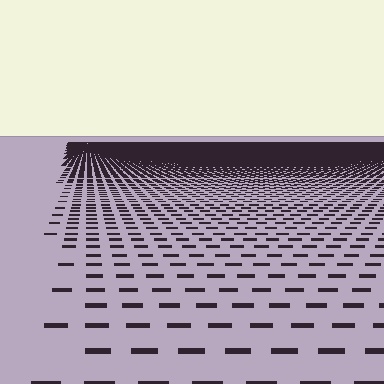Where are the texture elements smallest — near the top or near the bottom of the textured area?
Near the top.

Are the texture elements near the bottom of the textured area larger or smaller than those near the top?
Larger. Near the bottom, elements are closer to the viewer and appear at a bigger on-screen size.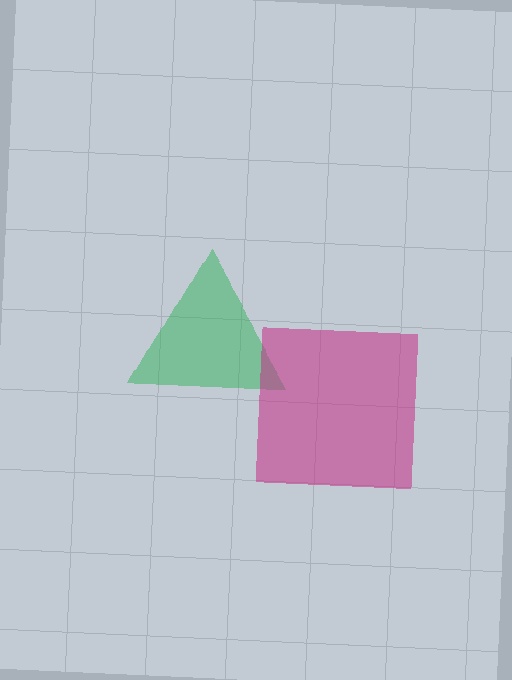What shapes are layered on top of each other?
The layered shapes are: a green triangle, a magenta square.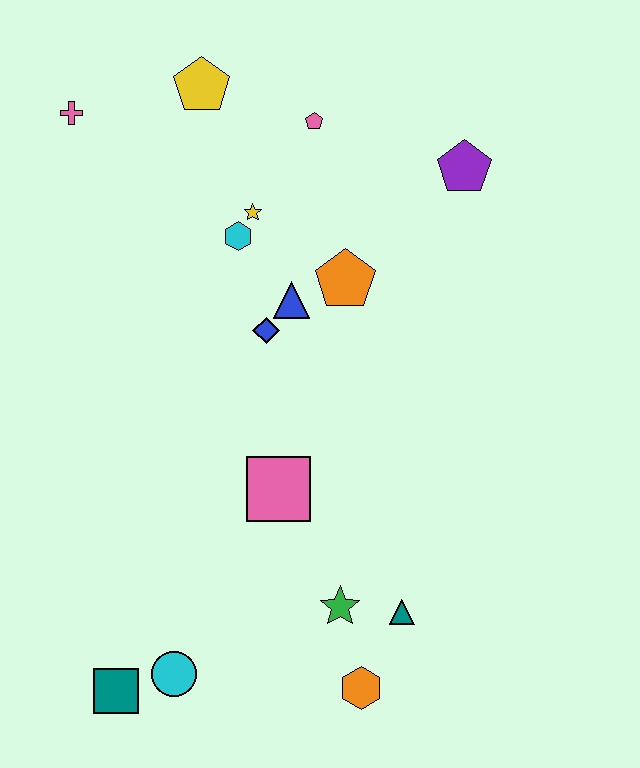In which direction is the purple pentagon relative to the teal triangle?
The purple pentagon is above the teal triangle.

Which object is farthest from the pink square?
The pink cross is farthest from the pink square.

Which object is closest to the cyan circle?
The teal square is closest to the cyan circle.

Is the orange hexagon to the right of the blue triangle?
Yes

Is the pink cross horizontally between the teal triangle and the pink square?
No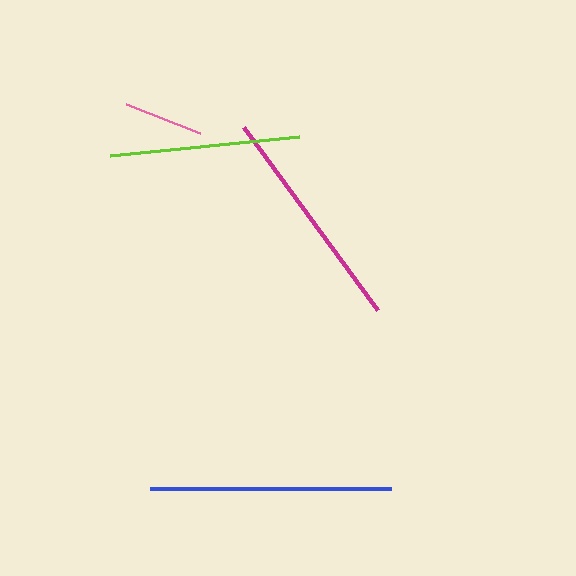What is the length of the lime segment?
The lime segment is approximately 190 pixels long.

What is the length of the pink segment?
The pink segment is approximately 80 pixels long.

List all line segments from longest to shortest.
From longest to shortest: blue, magenta, lime, pink.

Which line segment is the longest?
The blue line is the longest at approximately 240 pixels.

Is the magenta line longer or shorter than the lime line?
The magenta line is longer than the lime line.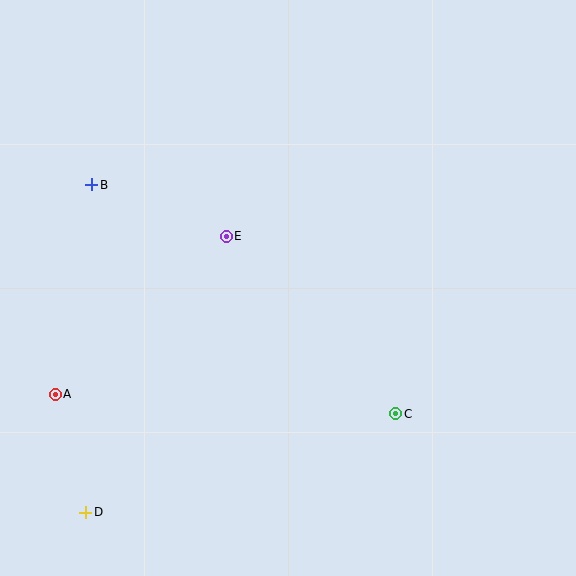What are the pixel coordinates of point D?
Point D is at (86, 512).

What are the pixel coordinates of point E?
Point E is at (226, 236).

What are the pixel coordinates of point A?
Point A is at (55, 394).